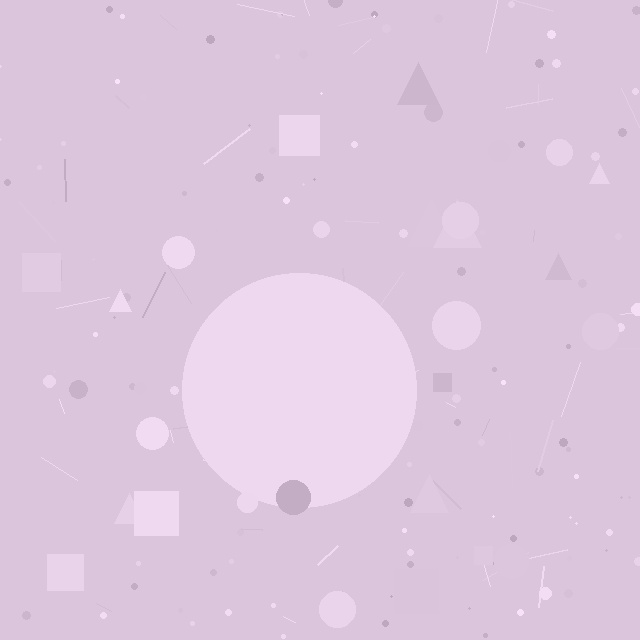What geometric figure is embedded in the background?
A circle is embedded in the background.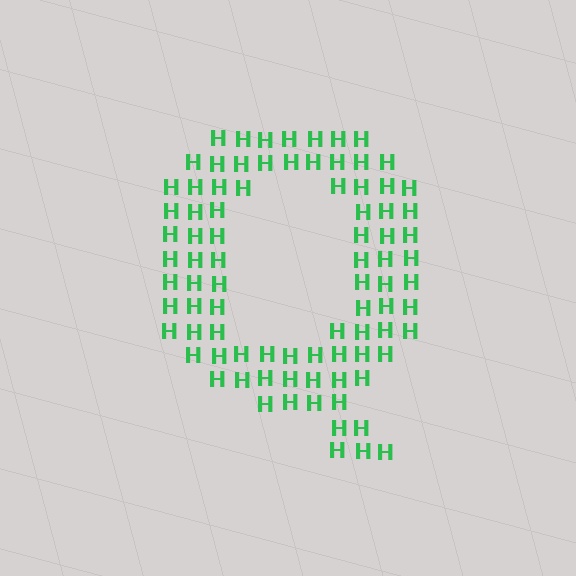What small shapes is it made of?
It is made of small letter H's.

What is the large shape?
The large shape is the letter Q.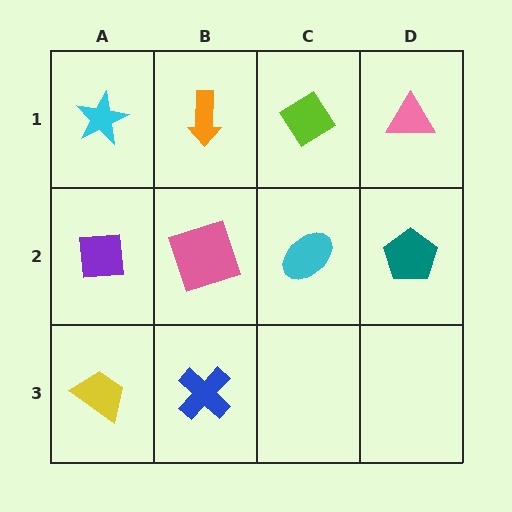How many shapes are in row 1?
4 shapes.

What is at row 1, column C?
A lime diamond.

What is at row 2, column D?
A teal pentagon.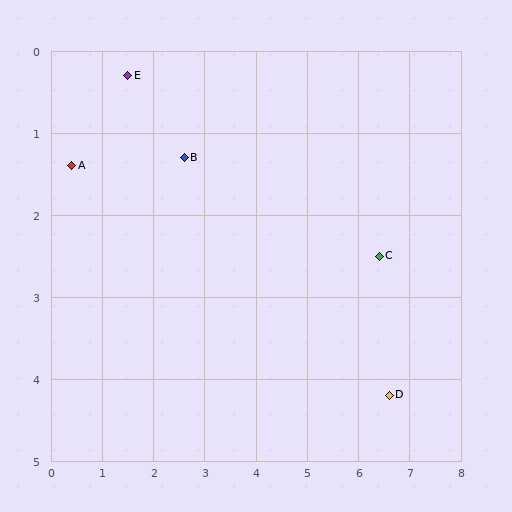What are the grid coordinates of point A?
Point A is at approximately (0.4, 1.4).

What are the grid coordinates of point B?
Point B is at approximately (2.6, 1.3).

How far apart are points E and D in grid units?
Points E and D are about 6.4 grid units apart.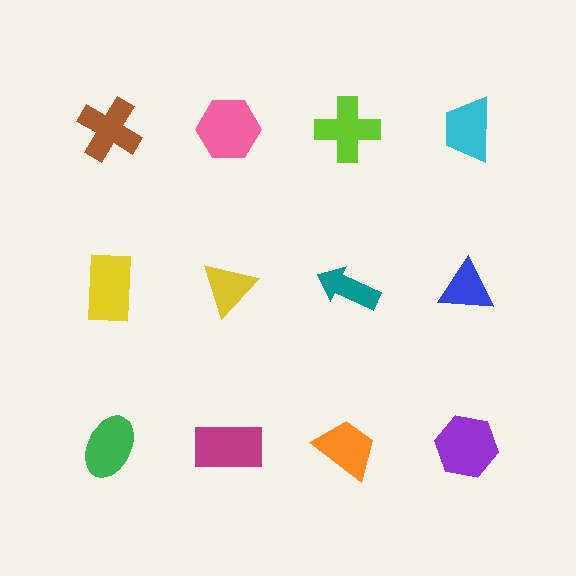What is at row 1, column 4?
A cyan trapezoid.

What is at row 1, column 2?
A pink hexagon.